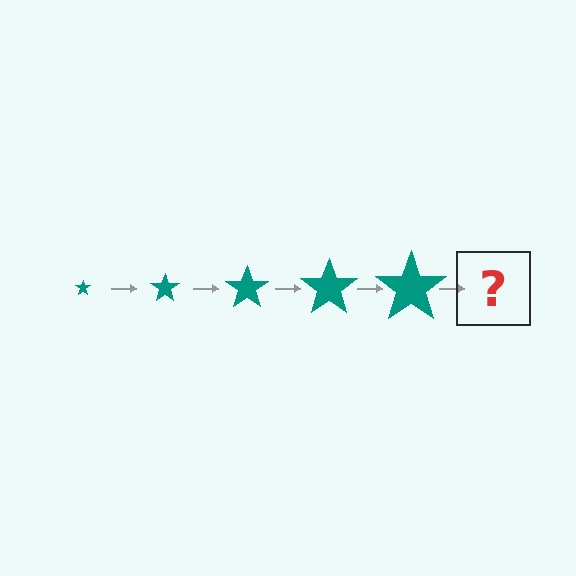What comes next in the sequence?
The next element should be a teal star, larger than the previous one.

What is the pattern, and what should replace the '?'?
The pattern is that the star gets progressively larger each step. The '?' should be a teal star, larger than the previous one.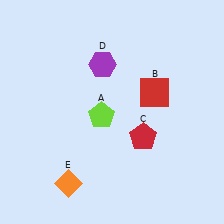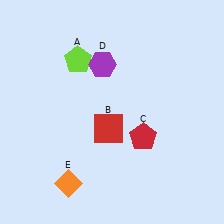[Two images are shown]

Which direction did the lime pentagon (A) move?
The lime pentagon (A) moved up.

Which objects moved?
The objects that moved are: the lime pentagon (A), the red square (B).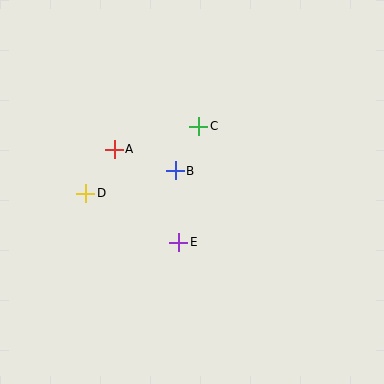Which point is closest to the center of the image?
Point B at (175, 171) is closest to the center.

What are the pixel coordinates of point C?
Point C is at (199, 126).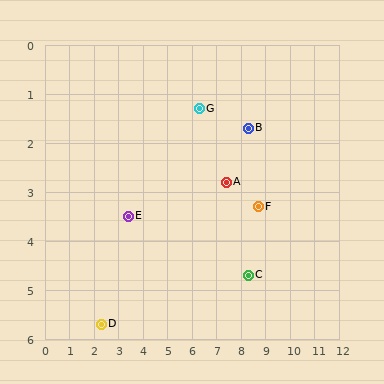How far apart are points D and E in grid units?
Points D and E are about 2.5 grid units apart.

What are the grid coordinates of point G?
Point G is at approximately (6.3, 1.3).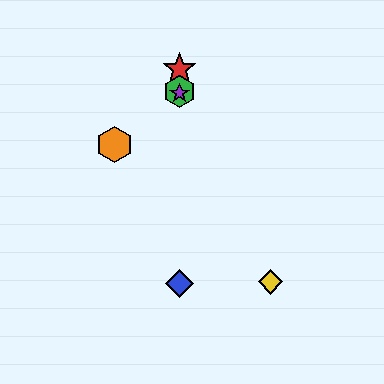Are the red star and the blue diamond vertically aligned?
Yes, both are at x≈179.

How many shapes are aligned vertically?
4 shapes (the red star, the blue diamond, the green hexagon, the purple star) are aligned vertically.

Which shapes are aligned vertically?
The red star, the blue diamond, the green hexagon, the purple star are aligned vertically.